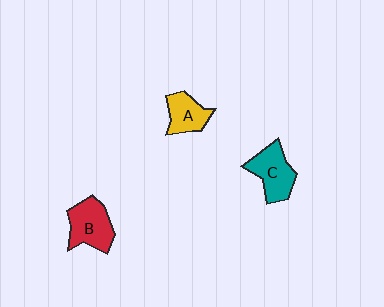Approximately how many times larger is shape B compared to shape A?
Approximately 1.4 times.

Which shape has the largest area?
Shape B (red).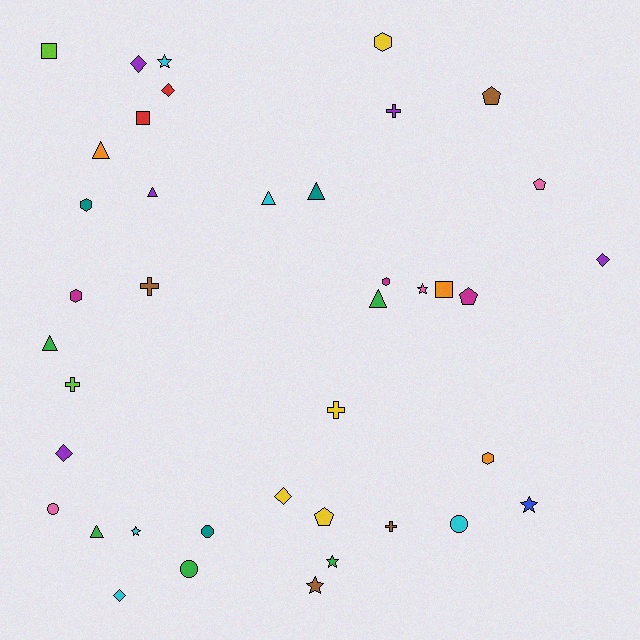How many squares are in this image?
There are 3 squares.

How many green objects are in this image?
There are 5 green objects.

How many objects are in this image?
There are 40 objects.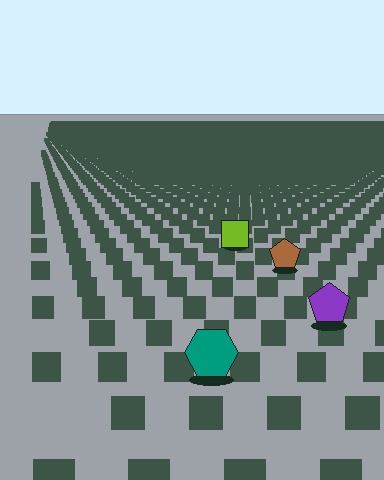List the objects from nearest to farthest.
From nearest to farthest: the teal hexagon, the purple pentagon, the brown pentagon, the lime square.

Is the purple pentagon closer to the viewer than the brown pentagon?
Yes. The purple pentagon is closer — you can tell from the texture gradient: the ground texture is coarser near it.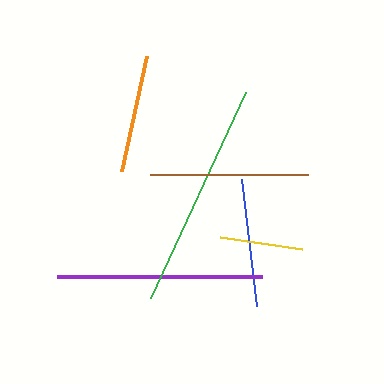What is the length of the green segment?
The green segment is approximately 227 pixels long.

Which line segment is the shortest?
The yellow line is the shortest at approximately 82 pixels.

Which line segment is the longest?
The green line is the longest at approximately 227 pixels.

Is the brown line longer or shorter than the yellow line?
The brown line is longer than the yellow line.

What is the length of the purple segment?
The purple segment is approximately 205 pixels long.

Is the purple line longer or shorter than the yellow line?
The purple line is longer than the yellow line.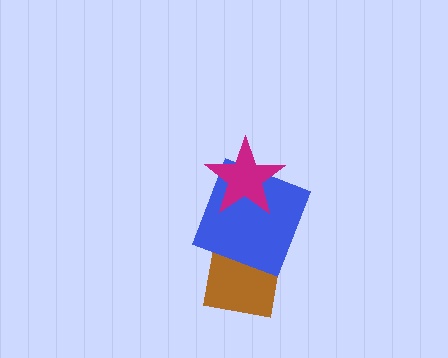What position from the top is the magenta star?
The magenta star is 1st from the top.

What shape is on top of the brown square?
The blue square is on top of the brown square.